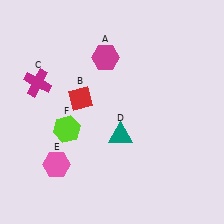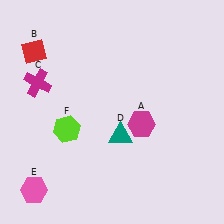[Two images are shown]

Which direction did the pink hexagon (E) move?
The pink hexagon (E) moved down.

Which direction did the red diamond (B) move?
The red diamond (B) moved up.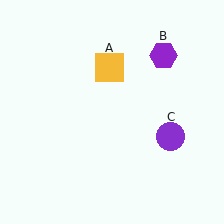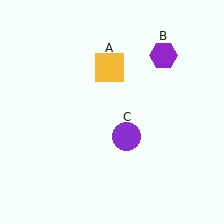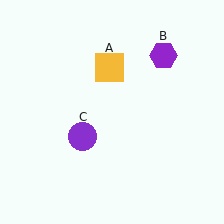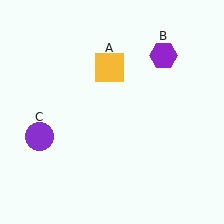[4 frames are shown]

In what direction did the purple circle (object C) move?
The purple circle (object C) moved left.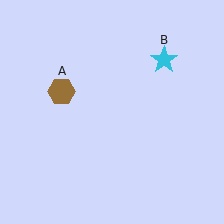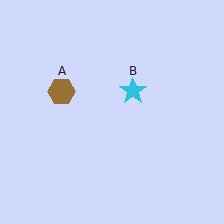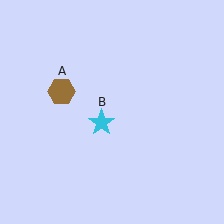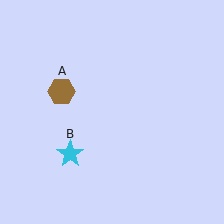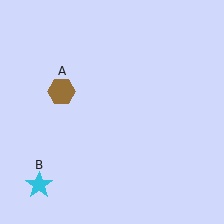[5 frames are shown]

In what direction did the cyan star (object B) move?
The cyan star (object B) moved down and to the left.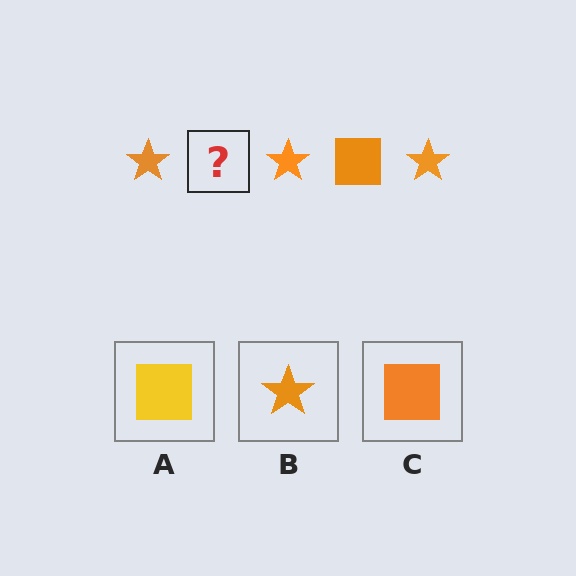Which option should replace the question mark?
Option C.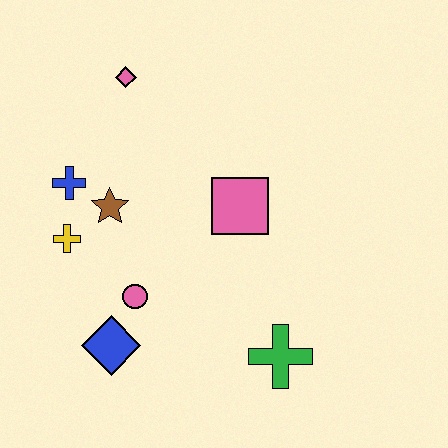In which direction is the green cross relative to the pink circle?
The green cross is to the right of the pink circle.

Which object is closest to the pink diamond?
The blue cross is closest to the pink diamond.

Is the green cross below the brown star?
Yes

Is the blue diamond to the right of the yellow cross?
Yes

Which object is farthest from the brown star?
The green cross is farthest from the brown star.